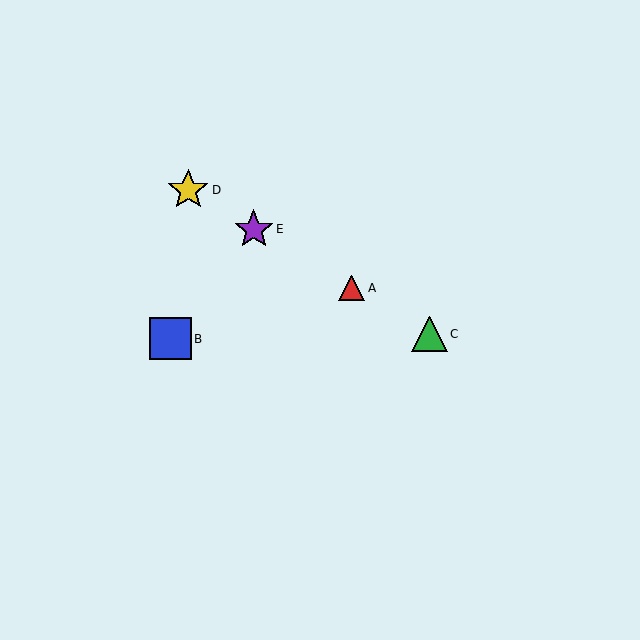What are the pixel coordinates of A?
Object A is at (352, 288).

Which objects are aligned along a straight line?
Objects A, C, D, E are aligned along a straight line.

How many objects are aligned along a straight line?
4 objects (A, C, D, E) are aligned along a straight line.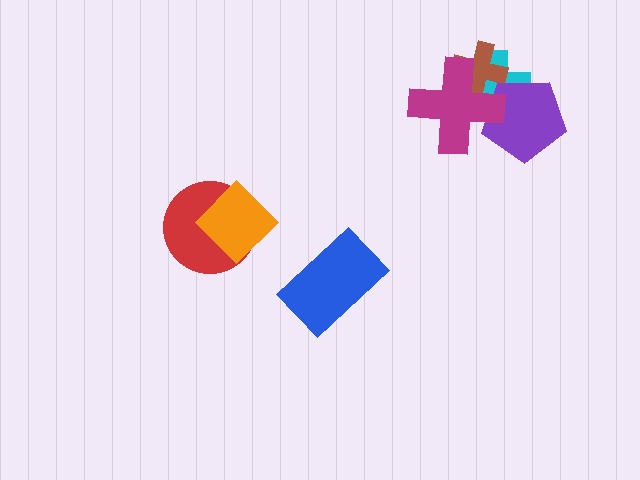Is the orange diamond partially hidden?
No, no other shape covers it.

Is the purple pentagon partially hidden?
Yes, it is partially covered by another shape.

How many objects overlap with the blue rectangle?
0 objects overlap with the blue rectangle.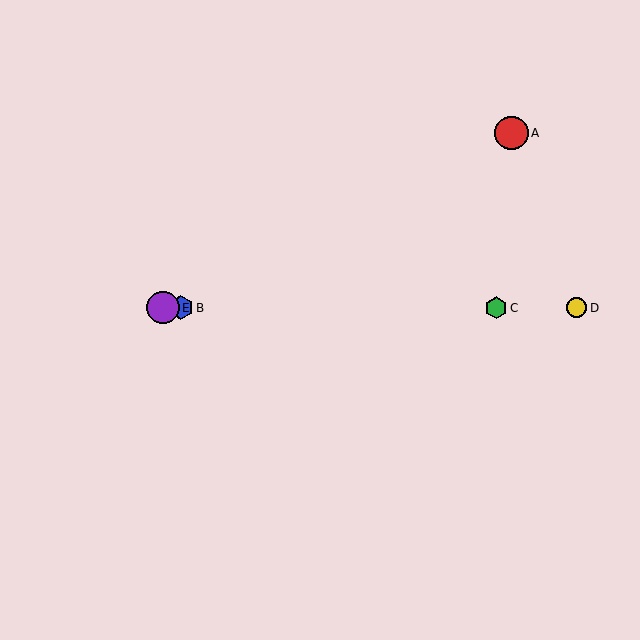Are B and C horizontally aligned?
Yes, both are at y≈308.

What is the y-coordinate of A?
Object A is at y≈133.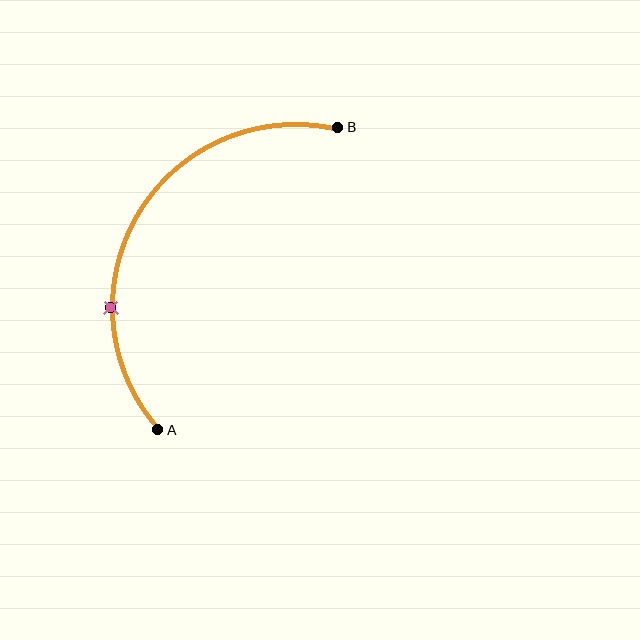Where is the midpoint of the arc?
The arc midpoint is the point on the curve farthest from the straight line joining A and B. It sits to the left of that line.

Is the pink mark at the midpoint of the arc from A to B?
No. The pink mark lies on the arc but is closer to endpoint A. The arc midpoint would be at the point on the curve equidistant along the arc from both A and B.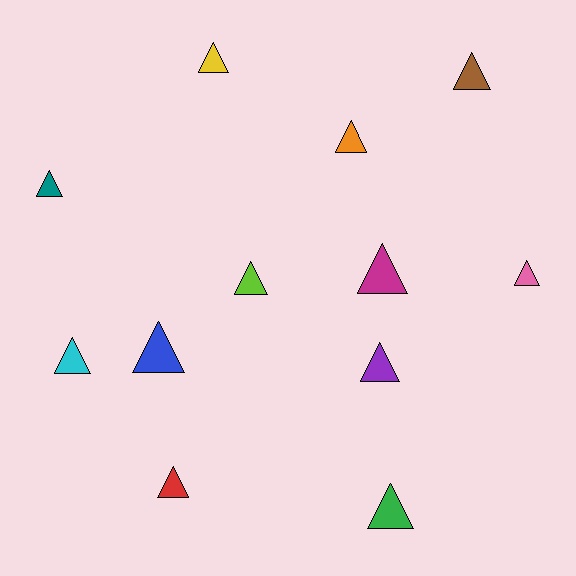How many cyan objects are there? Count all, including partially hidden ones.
There is 1 cyan object.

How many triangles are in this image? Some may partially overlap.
There are 12 triangles.